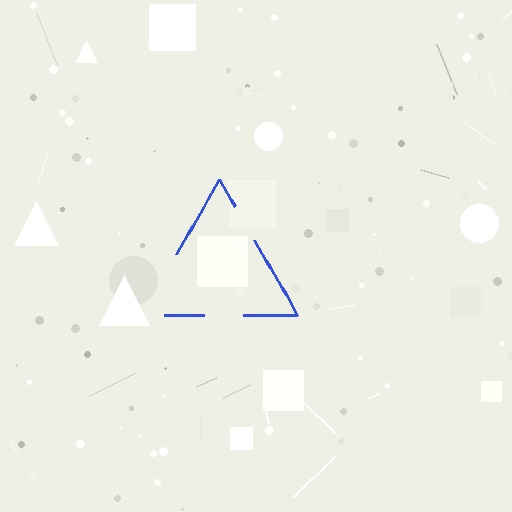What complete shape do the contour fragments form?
The contour fragments form a triangle.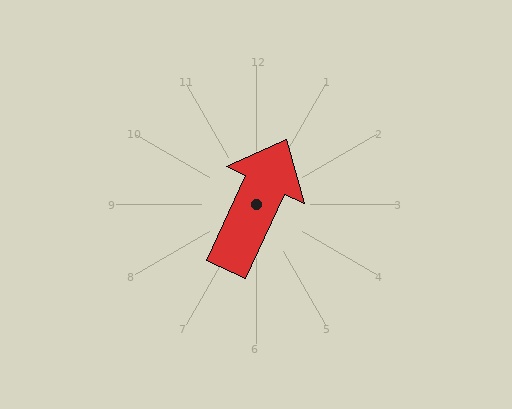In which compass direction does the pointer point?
Northeast.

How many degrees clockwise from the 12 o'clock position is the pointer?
Approximately 25 degrees.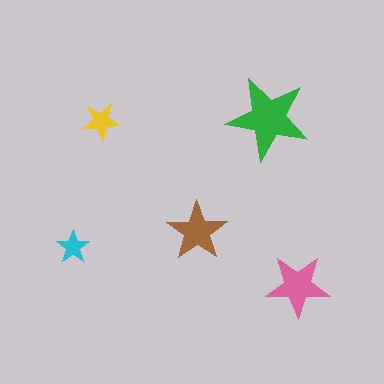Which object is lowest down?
The pink star is bottommost.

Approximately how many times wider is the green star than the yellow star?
About 2 times wider.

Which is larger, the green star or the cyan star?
The green one.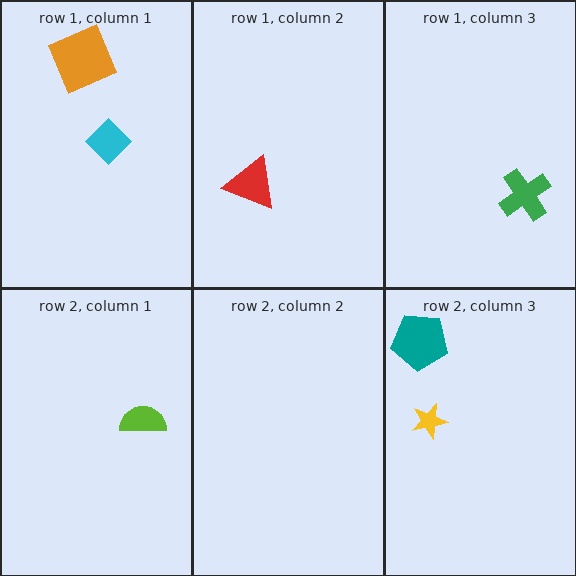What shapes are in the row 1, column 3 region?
The green cross.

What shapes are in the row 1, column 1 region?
The orange square, the cyan diamond.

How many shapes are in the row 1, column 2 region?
1.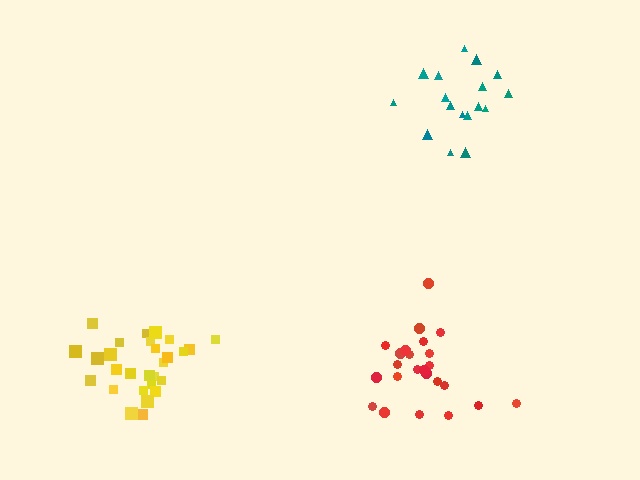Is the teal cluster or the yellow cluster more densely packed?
Yellow.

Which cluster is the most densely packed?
Yellow.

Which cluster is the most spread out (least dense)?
Teal.